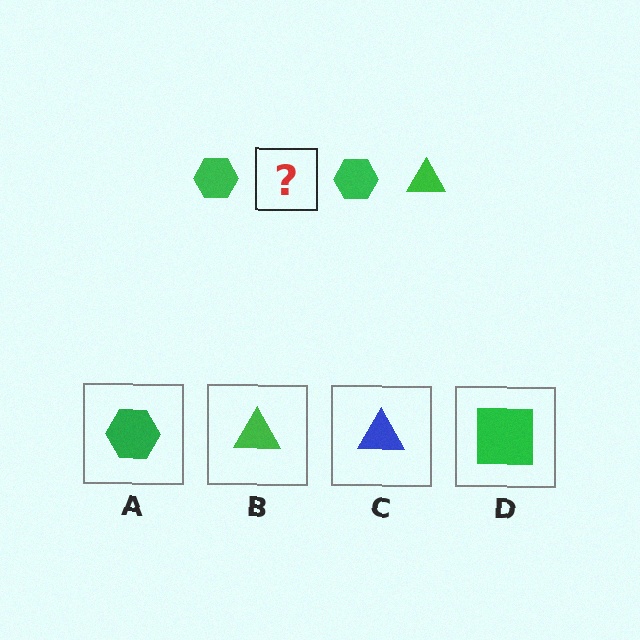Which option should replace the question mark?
Option B.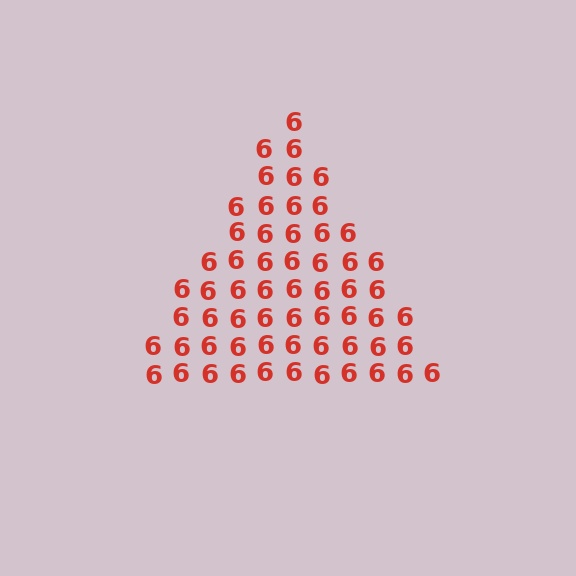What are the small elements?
The small elements are digit 6's.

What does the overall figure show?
The overall figure shows a triangle.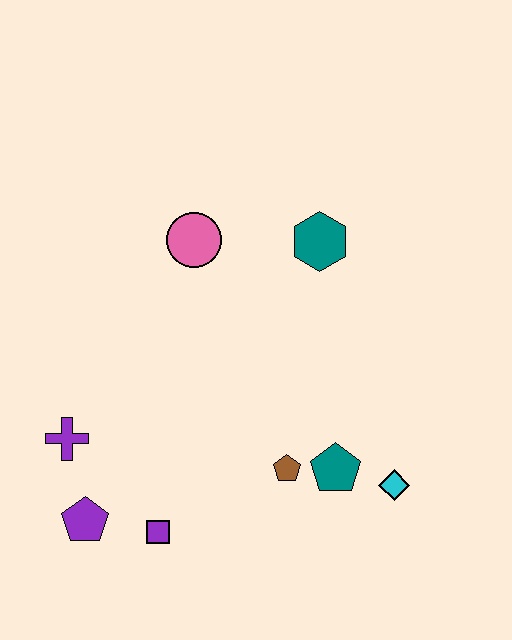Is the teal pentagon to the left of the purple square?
No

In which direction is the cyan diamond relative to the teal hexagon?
The cyan diamond is below the teal hexagon.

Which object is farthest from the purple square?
The teal hexagon is farthest from the purple square.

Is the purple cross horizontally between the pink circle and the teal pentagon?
No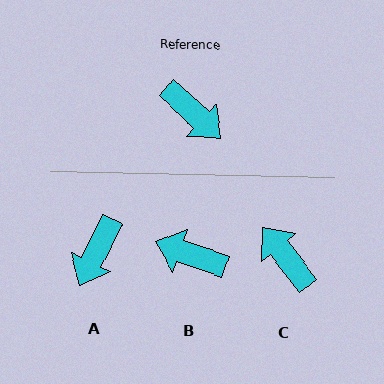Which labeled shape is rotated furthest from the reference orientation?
C, about 171 degrees away.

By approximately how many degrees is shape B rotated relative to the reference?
Approximately 157 degrees clockwise.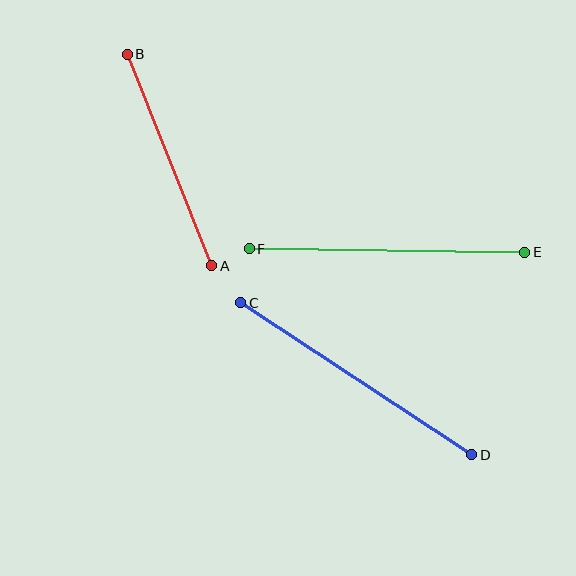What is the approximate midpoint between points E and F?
The midpoint is at approximately (387, 250) pixels.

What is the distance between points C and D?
The distance is approximately 277 pixels.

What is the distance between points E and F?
The distance is approximately 276 pixels.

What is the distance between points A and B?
The distance is approximately 228 pixels.